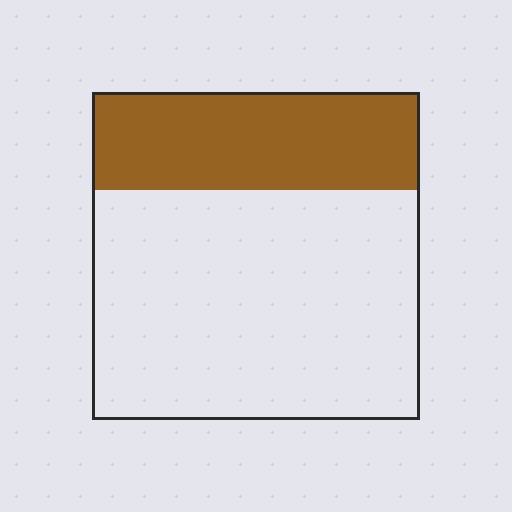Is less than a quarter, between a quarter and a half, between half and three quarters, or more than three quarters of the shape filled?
Between a quarter and a half.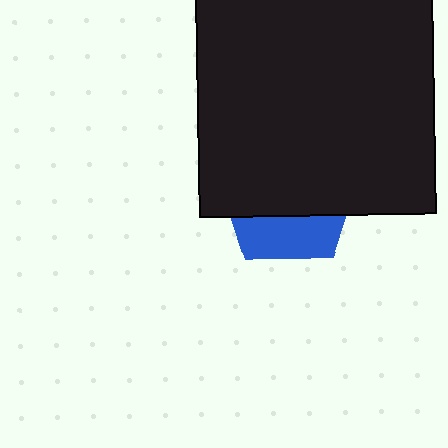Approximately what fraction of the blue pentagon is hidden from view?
Roughly 68% of the blue pentagon is hidden behind the black square.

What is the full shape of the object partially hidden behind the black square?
The partially hidden object is a blue pentagon.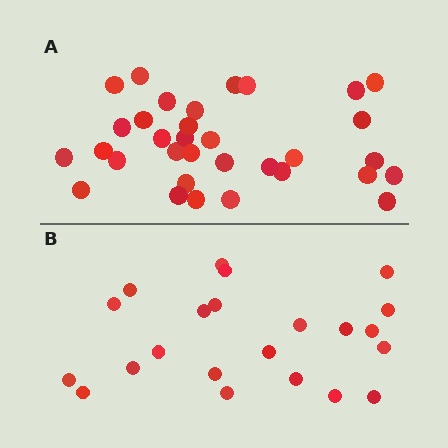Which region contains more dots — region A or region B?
Region A (the top region) has more dots.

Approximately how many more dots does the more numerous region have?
Region A has roughly 12 or so more dots than region B.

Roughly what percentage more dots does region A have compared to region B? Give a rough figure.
About 50% more.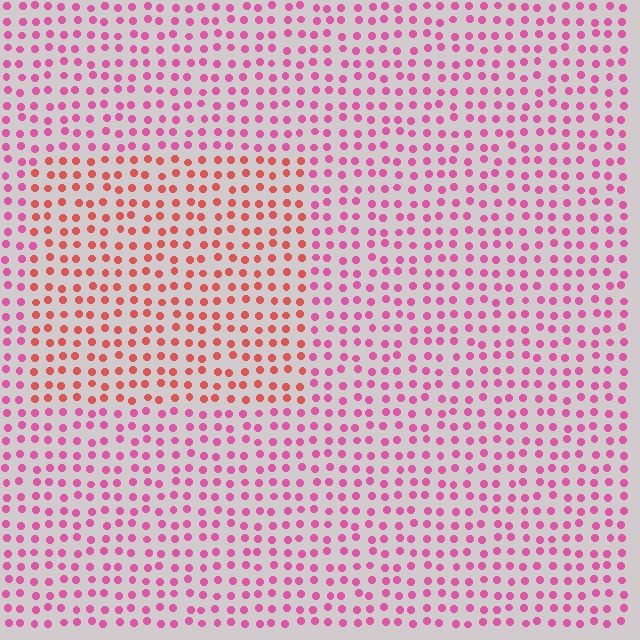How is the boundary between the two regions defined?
The boundary is defined purely by a slight shift in hue (about 36 degrees). Spacing, size, and orientation are identical on both sides.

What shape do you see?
I see a rectangle.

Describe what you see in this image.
The image is filled with small pink elements in a uniform arrangement. A rectangle-shaped region is visible where the elements are tinted to a slightly different hue, forming a subtle color boundary.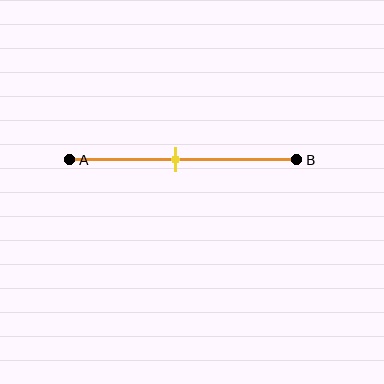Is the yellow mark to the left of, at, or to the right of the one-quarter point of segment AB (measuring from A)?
The yellow mark is to the right of the one-quarter point of segment AB.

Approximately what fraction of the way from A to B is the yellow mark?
The yellow mark is approximately 45% of the way from A to B.